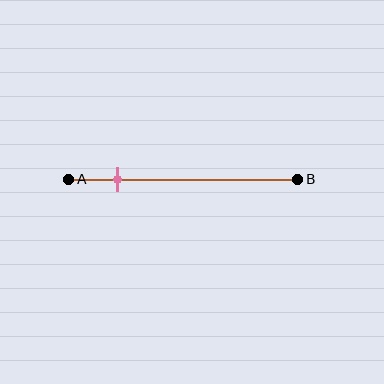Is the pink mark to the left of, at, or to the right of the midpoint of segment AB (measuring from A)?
The pink mark is to the left of the midpoint of segment AB.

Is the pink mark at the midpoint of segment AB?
No, the mark is at about 20% from A, not at the 50% midpoint.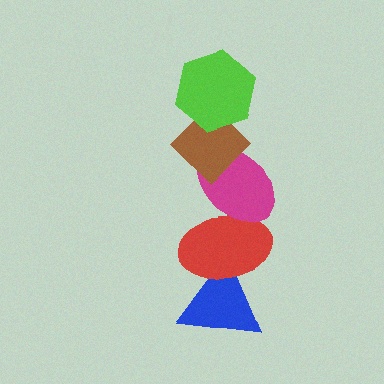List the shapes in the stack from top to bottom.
From top to bottom: the lime hexagon, the brown diamond, the magenta ellipse, the red ellipse, the blue triangle.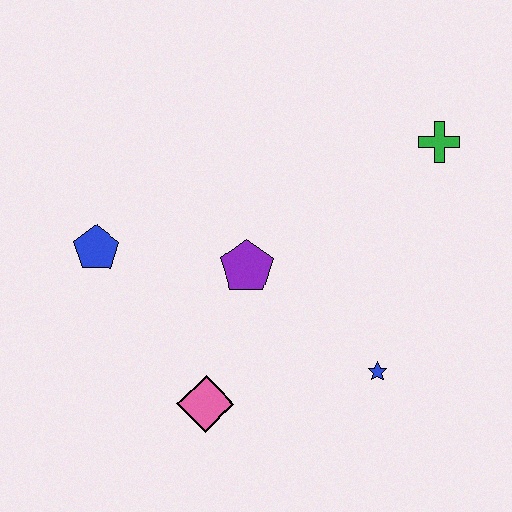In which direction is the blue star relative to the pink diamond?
The blue star is to the right of the pink diamond.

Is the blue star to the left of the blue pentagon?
No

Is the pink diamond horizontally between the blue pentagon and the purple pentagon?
Yes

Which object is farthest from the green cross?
The blue pentagon is farthest from the green cross.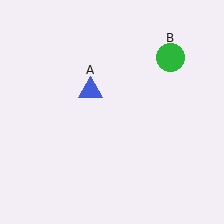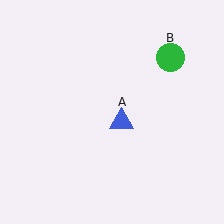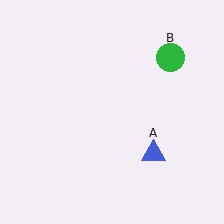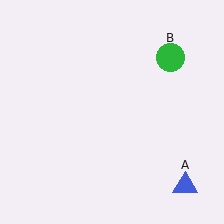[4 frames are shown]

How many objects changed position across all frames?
1 object changed position: blue triangle (object A).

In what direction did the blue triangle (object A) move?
The blue triangle (object A) moved down and to the right.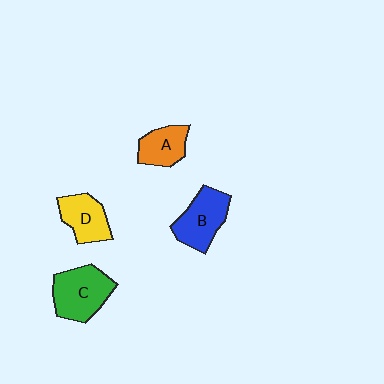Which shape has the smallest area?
Shape A (orange).